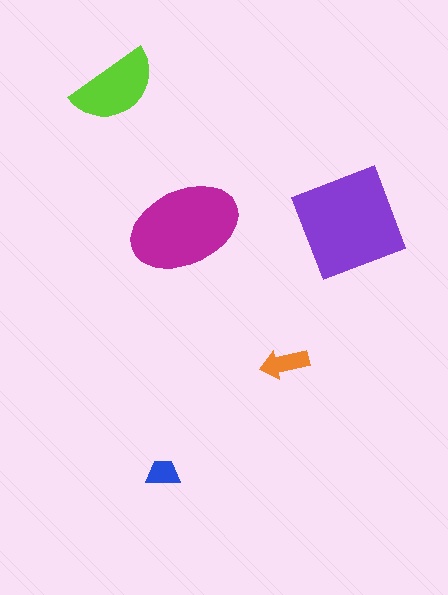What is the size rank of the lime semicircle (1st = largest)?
3rd.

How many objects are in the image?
There are 5 objects in the image.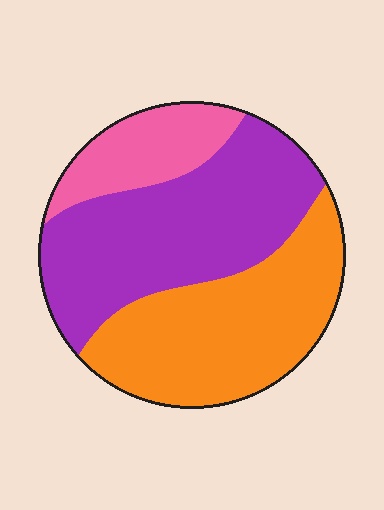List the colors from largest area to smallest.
From largest to smallest: purple, orange, pink.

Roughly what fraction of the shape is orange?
Orange covers around 40% of the shape.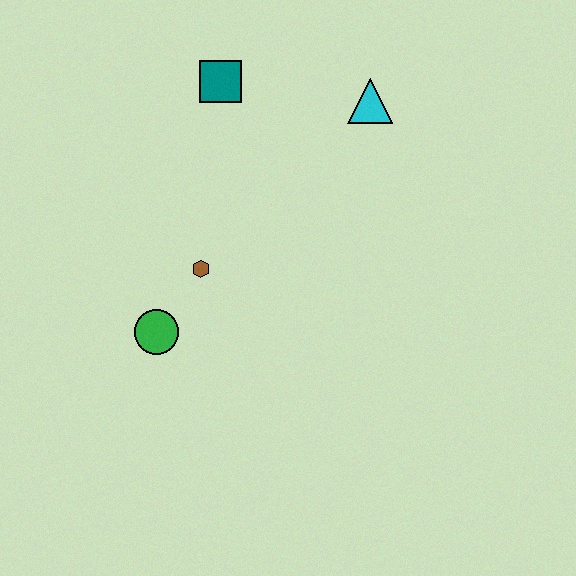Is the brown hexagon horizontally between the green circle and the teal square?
Yes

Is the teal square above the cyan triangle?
Yes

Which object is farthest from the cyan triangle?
The green circle is farthest from the cyan triangle.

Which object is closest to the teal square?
The cyan triangle is closest to the teal square.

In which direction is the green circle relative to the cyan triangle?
The green circle is below the cyan triangle.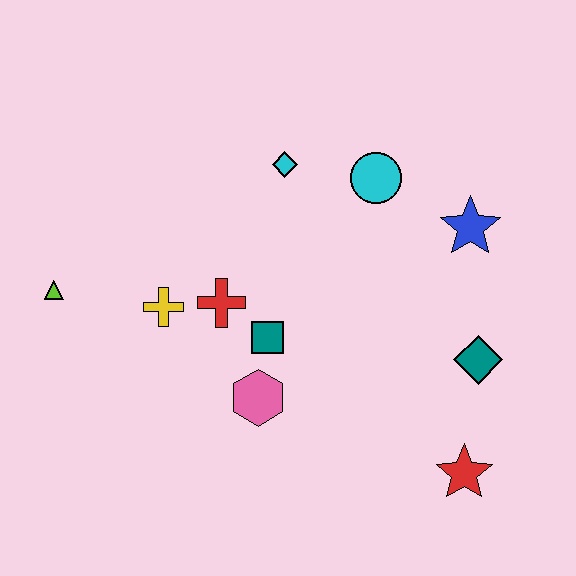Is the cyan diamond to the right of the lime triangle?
Yes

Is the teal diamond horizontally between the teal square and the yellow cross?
No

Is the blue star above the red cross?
Yes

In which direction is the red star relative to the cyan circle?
The red star is below the cyan circle.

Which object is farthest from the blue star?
The lime triangle is farthest from the blue star.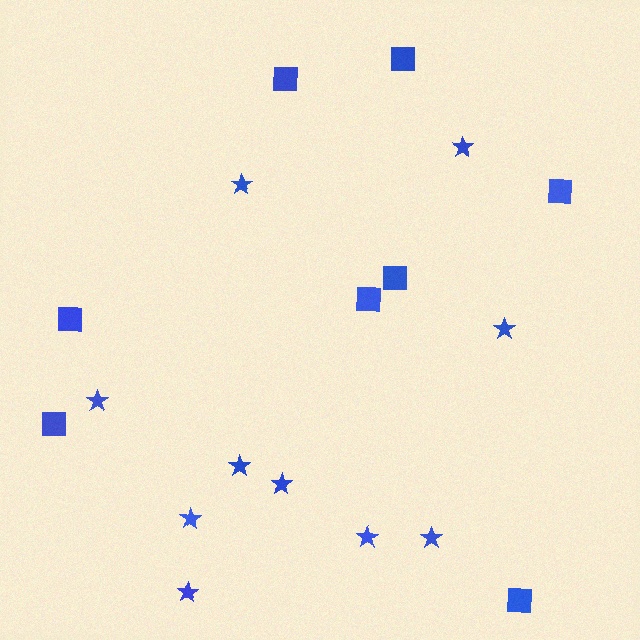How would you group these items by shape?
There are 2 groups: one group of stars (10) and one group of squares (8).